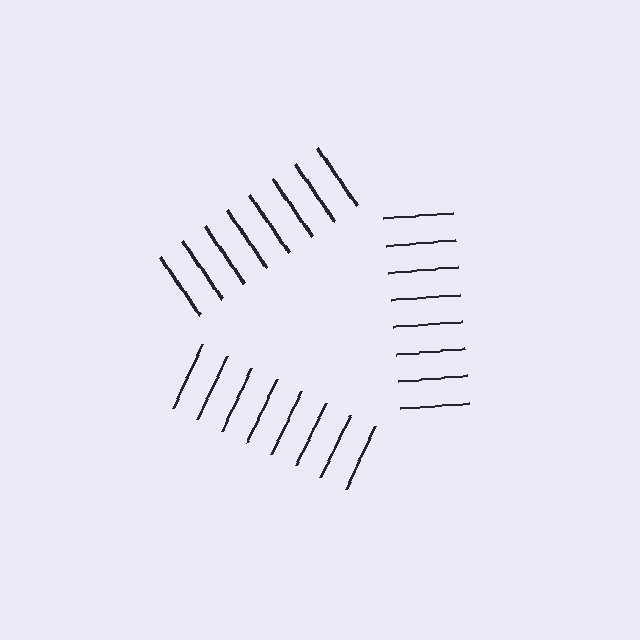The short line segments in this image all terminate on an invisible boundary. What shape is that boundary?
An illusory triangle — the line segments terminate on its edges but no continuous stroke is drawn.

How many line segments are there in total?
24 — 8 along each of the 3 edges.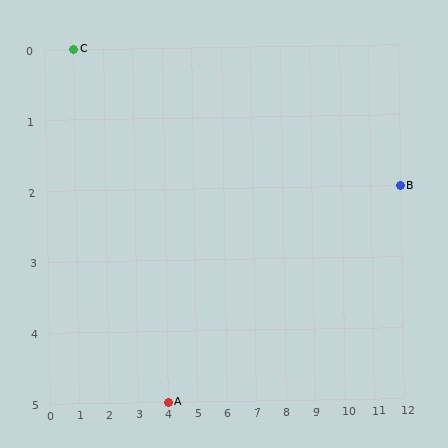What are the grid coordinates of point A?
Point A is at grid coordinates (4, 5).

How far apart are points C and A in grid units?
Points C and A are 3 columns and 5 rows apart (about 5.8 grid units diagonally).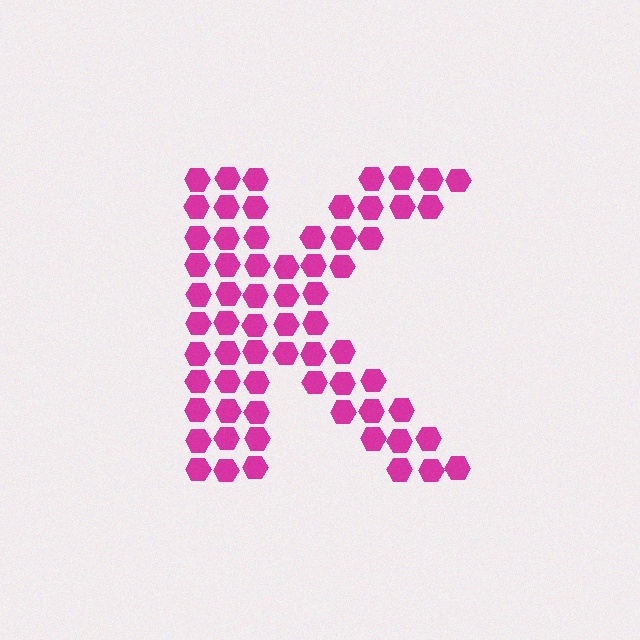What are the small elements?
The small elements are hexagons.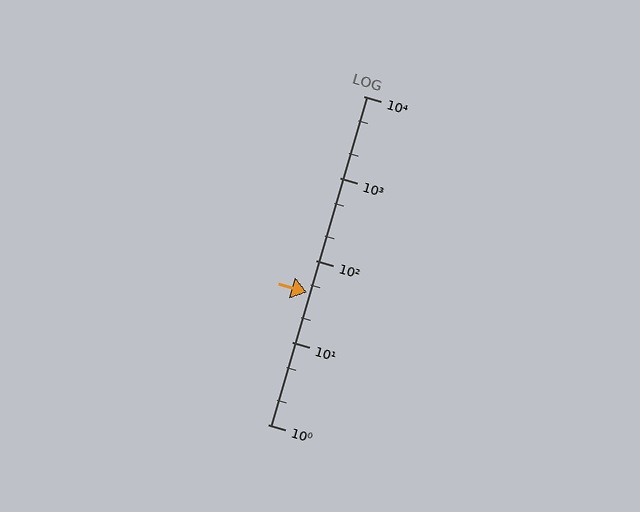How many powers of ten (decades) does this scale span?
The scale spans 4 decades, from 1 to 10000.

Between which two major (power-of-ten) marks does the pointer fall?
The pointer is between 10 and 100.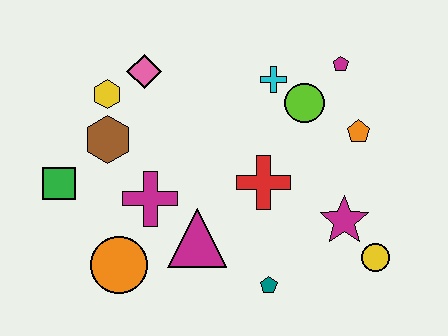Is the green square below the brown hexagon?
Yes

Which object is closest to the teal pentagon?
The magenta triangle is closest to the teal pentagon.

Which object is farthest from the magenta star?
The green square is farthest from the magenta star.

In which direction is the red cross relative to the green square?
The red cross is to the right of the green square.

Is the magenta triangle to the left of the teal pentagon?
Yes